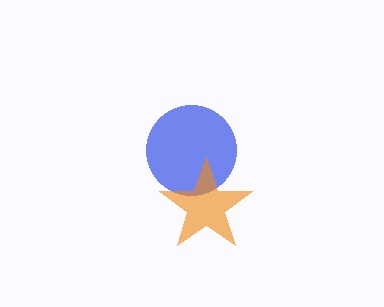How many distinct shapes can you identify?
There are 2 distinct shapes: a blue circle, an orange star.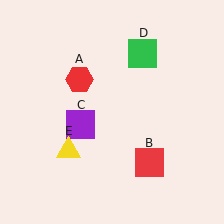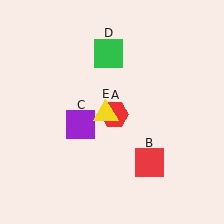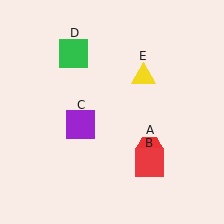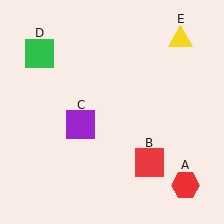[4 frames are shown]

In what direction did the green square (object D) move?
The green square (object D) moved left.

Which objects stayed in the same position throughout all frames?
Red square (object B) and purple square (object C) remained stationary.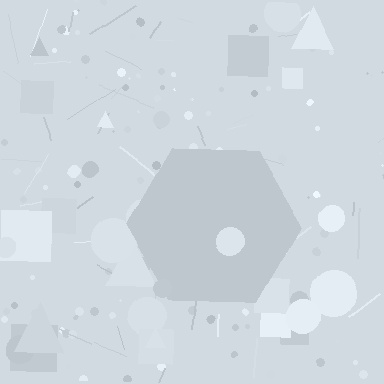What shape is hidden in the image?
A hexagon is hidden in the image.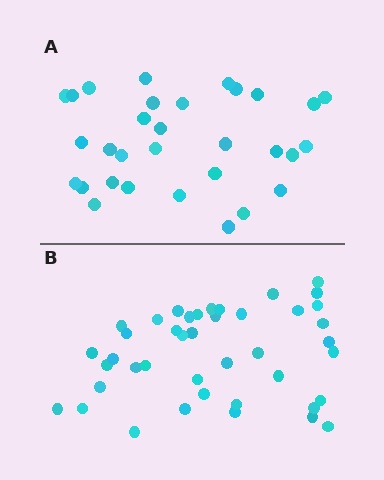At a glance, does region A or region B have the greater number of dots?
Region B (the bottom region) has more dots.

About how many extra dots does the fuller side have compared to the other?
Region B has roughly 12 or so more dots than region A.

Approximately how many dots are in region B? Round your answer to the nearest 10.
About 40 dots. (The exact count is 42, which rounds to 40.)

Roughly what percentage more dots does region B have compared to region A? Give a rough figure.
About 35% more.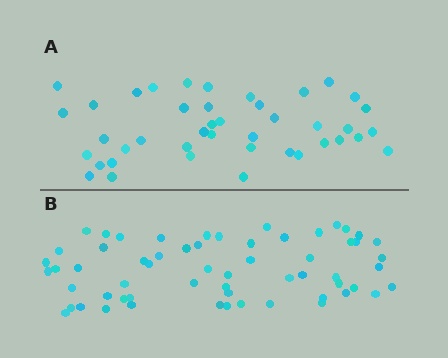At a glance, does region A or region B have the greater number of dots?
Region B (the bottom region) has more dots.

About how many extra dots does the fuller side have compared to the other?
Region B has approximately 20 more dots than region A.